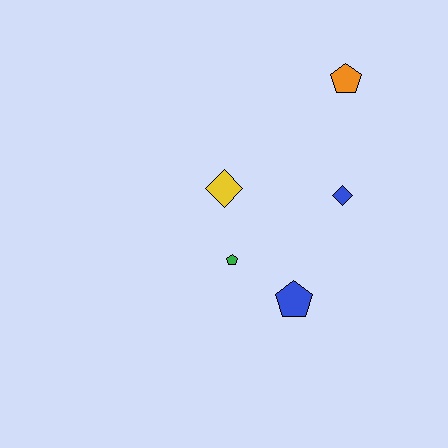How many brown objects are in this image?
There are no brown objects.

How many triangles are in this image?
There are no triangles.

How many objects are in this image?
There are 5 objects.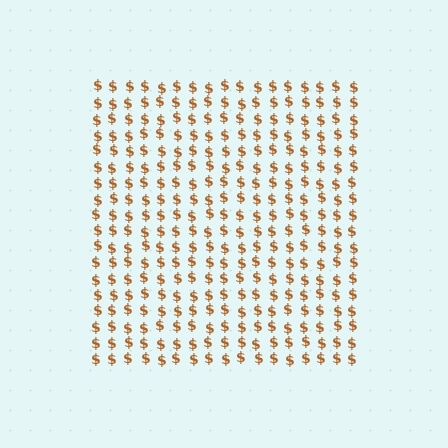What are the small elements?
The small elements are dollar signs.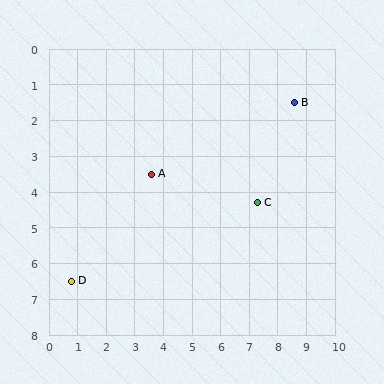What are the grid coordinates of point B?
Point B is at approximately (8.6, 1.5).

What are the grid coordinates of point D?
Point D is at approximately (0.8, 6.5).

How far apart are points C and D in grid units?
Points C and D are about 6.9 grid units apart.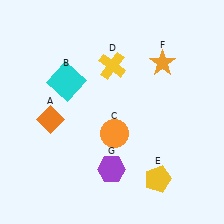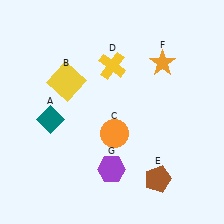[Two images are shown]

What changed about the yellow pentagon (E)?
In Image 1, E is yellow. In Image 2, it changed to brown.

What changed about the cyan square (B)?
In Image 1, B is cyan. In Image 2, it changed to yellow.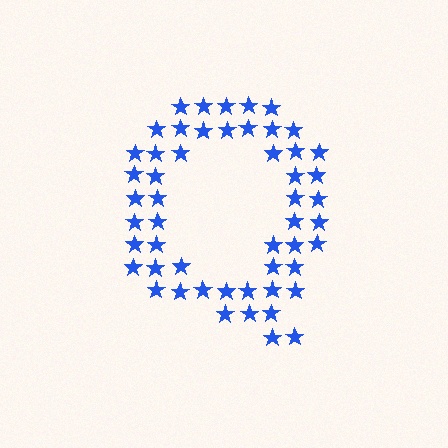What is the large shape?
The large shape is the letter Q.